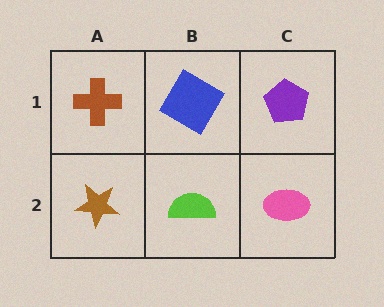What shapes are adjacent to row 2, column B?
A blue diamond (row 1, column B), a brown star (row 2, column A), a pink ellipse (row 2, column C).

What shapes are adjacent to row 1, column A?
A brown star (row 2, column A), a blue diamond (row 1, column B).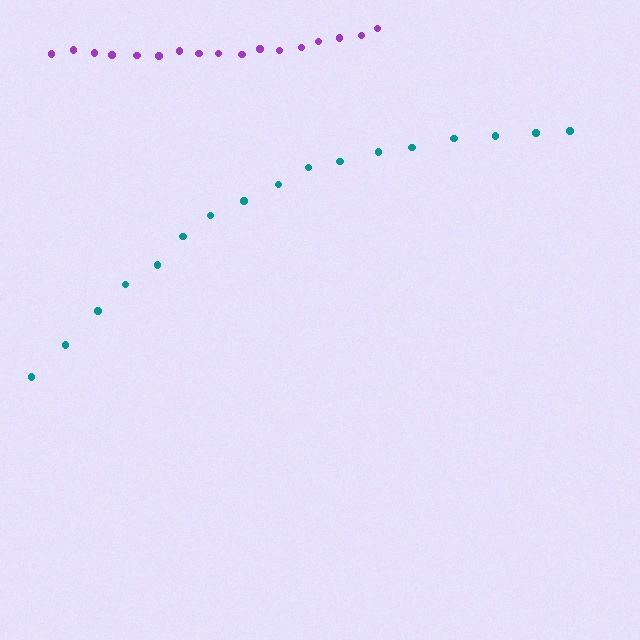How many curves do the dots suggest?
There are 2 distinct paths.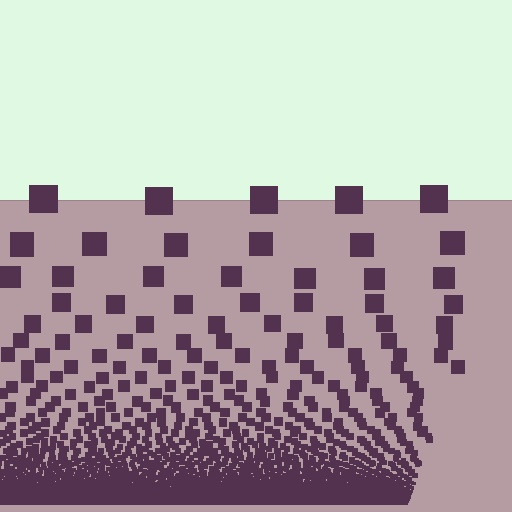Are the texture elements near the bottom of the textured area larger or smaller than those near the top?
Smaller. The gradient is inverted — elements near the bottom are smaller and denser.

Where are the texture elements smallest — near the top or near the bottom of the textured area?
Near the bottom.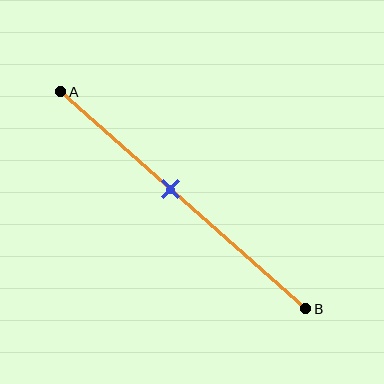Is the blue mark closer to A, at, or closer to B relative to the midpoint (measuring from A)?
The blue mark is closer to point A than the midpoint of segment AB.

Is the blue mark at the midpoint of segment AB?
No, the mark is at about 45% from A, not at the 50% midpoint.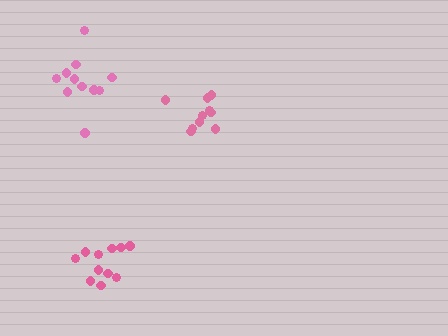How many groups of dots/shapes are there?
There are 3 groups.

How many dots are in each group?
Group 1: 11 dots, Group 2: 11 dots, Group 3: 11 dots (33 total).